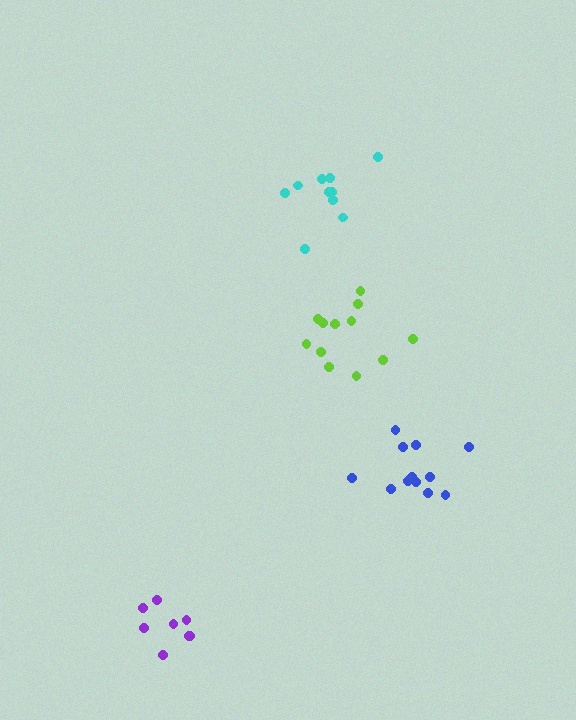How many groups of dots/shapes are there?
There are 4 groups.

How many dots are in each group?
Group 1: 10 dots, Group 2: 12 dots, Group 3: 8 dots, Group 4: 12 dots (42 total).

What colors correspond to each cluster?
The clusters are colored: cyan, lime, purple, blue.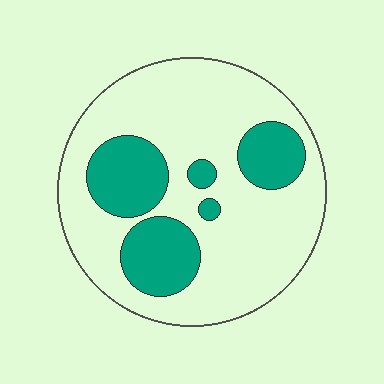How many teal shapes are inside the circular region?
5.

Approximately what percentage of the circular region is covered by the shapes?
Approximately 25%.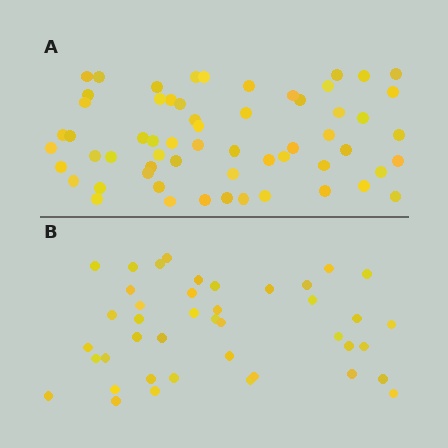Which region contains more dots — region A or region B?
Region A (the top region) has more dots.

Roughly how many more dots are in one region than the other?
Region A has approximately 20 more dots than region B.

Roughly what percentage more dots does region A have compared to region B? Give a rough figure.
About 45% more.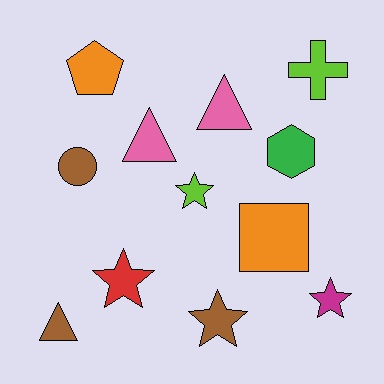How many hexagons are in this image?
There is 1 hexagon.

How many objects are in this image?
There are 12 objects.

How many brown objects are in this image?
There are 3 brown objects.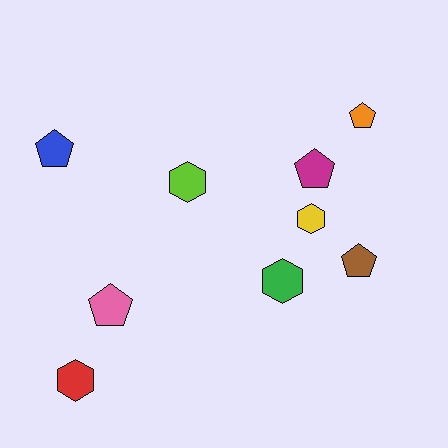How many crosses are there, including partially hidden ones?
There are no crosses.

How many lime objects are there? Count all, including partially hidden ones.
There is 1 lime object.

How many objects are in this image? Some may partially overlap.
There are 9 objects.